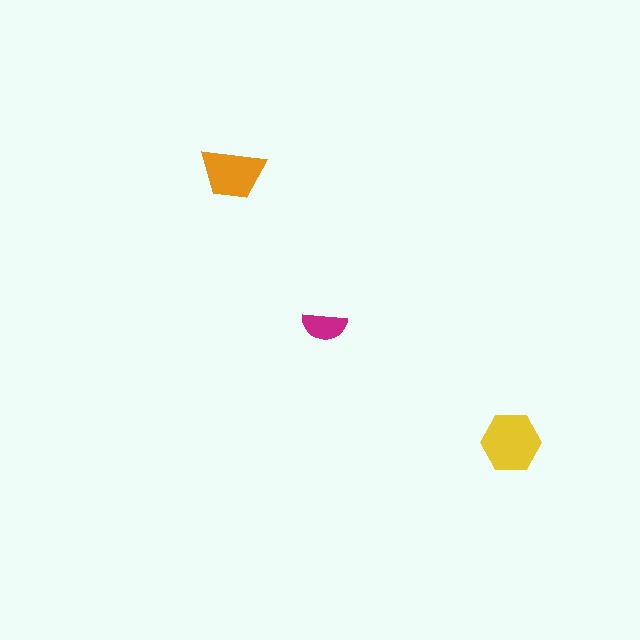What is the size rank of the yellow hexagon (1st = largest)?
1st.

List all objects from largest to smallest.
The yellow hexagon, the orange trapezoid, the magenta semicircle.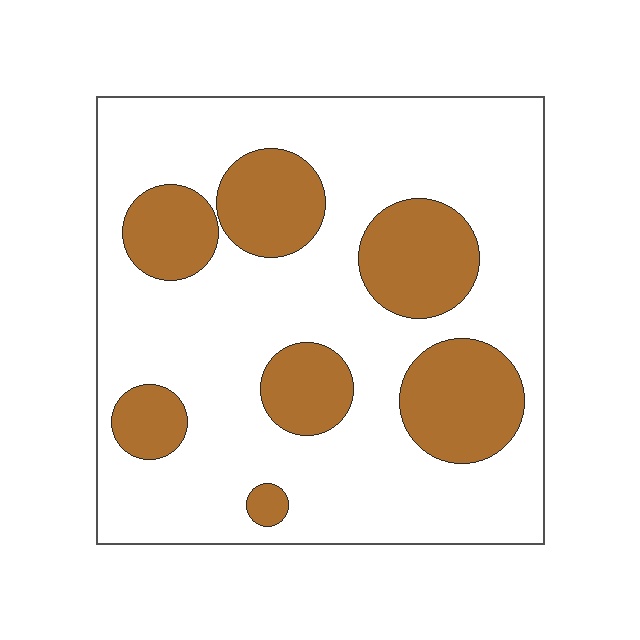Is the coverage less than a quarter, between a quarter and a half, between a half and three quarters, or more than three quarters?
Between a quarter and a half.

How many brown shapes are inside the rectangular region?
7.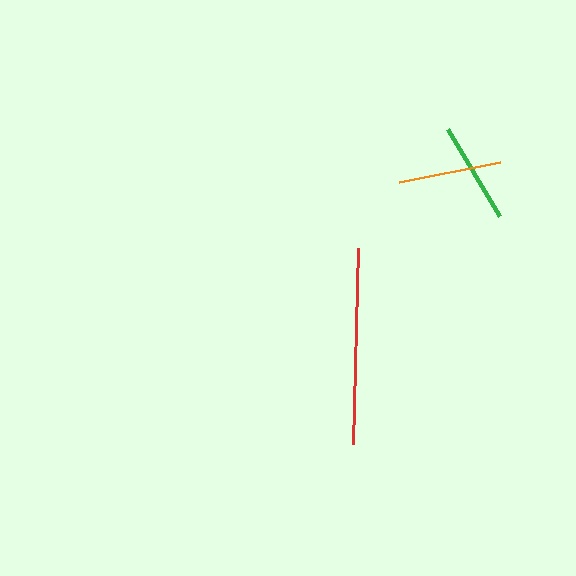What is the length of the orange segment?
The orange segment is approximately 103 pixels long.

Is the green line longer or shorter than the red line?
The red line is longer than the green line.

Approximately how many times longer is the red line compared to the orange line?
The red line is approximately 1.9 times the length of the orange line.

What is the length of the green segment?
The green segment is approximately 101 pixels long.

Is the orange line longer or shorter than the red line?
The red line is longer than the orange line.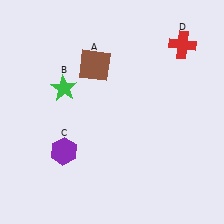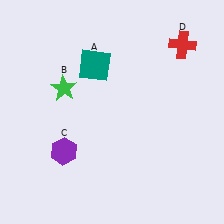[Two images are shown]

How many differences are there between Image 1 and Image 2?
There is 1 difference between the two images.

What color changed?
The square (A) changed from brown in Image 1 to teal in Image 2.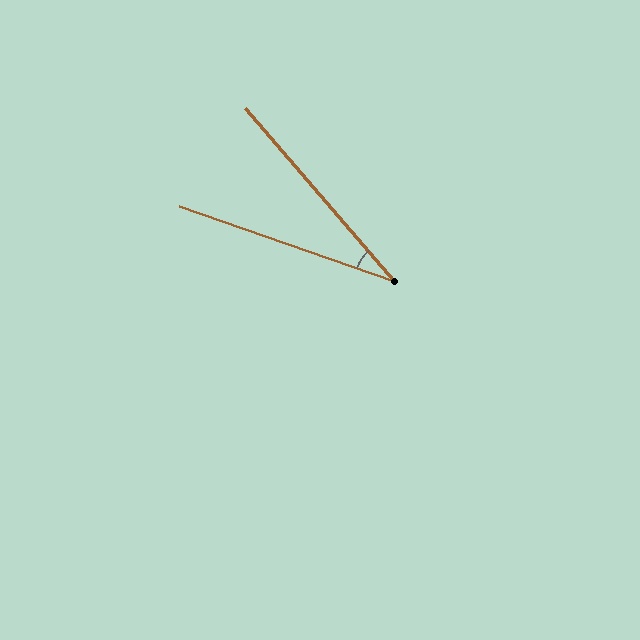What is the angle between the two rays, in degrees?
Approximately 30 degrees.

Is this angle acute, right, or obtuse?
It is acute.